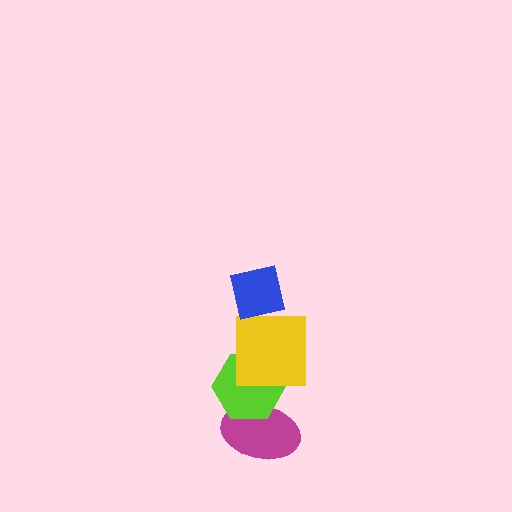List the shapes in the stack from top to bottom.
From top to bottom: the blue square, the yellow square, the lime hexagon, the magenta ellipse.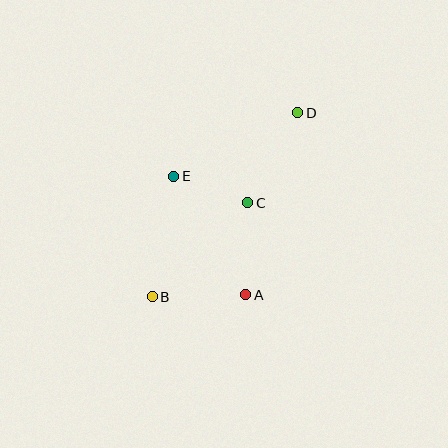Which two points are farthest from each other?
Points B and D are farthest from each other.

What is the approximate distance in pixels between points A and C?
The distance between A and C is approximately 92 pixels.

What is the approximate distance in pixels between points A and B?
The distance between A and B is approximately 93 pixels.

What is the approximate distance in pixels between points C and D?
The distance between C and D is approximately 103 pixels.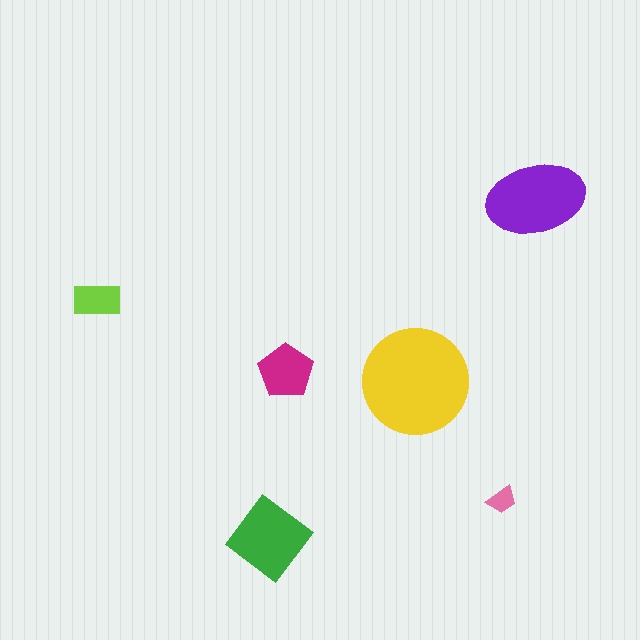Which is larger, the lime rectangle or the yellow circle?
The yellow circle.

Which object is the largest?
The yellow circle.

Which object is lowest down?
The green diamond is bottommost.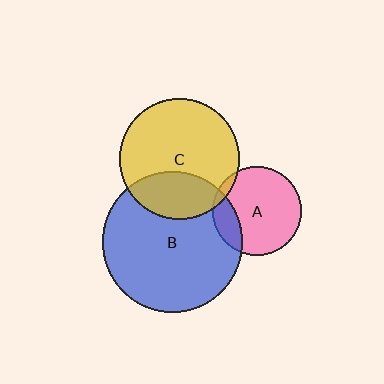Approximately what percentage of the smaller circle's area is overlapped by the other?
Approximately 20%.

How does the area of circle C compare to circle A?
Approximately 1.8 times.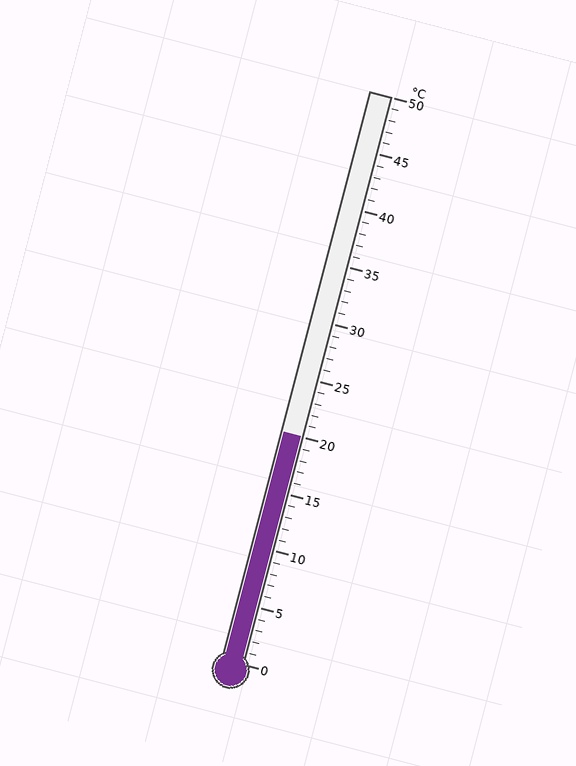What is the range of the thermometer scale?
The thermometer scale ranges from 0°C to 50°C.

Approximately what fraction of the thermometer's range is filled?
The thermometer is filled to approximately 40% of its range.